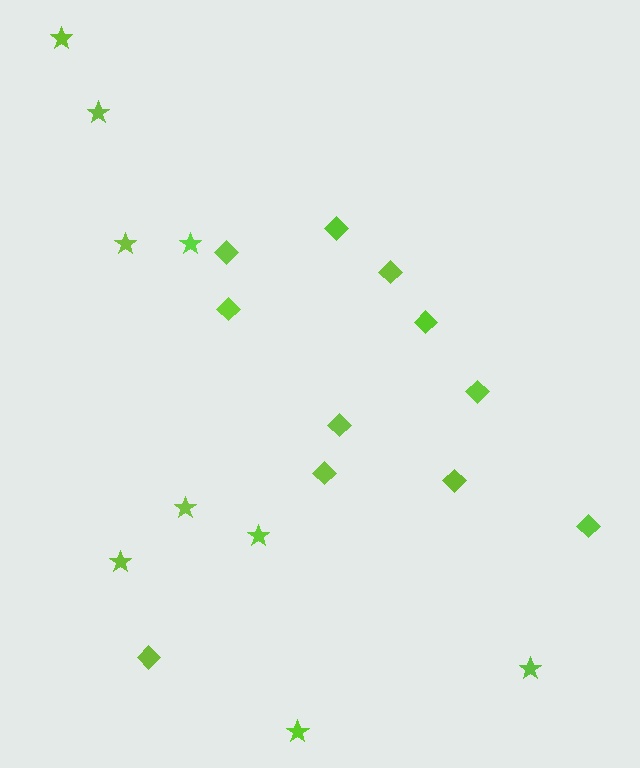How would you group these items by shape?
There are 2 groups: one group of diamonds (11) and one group of stars (9).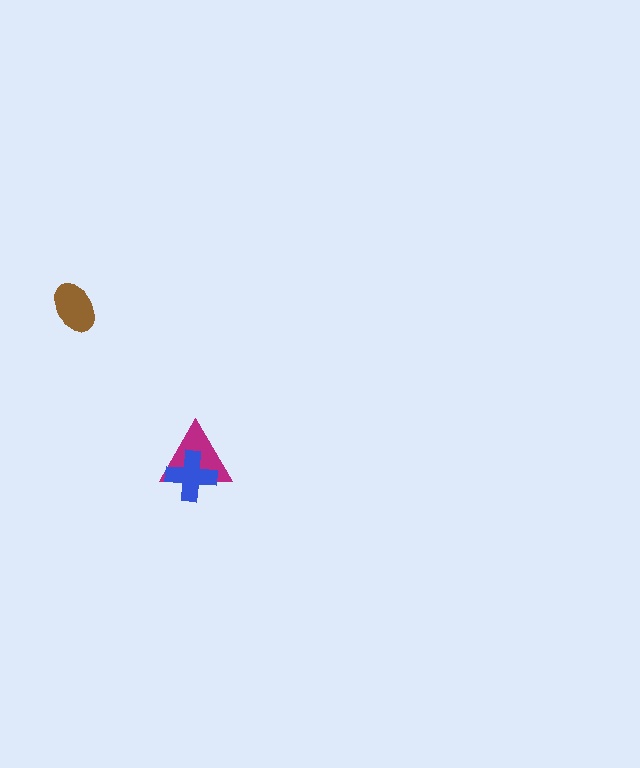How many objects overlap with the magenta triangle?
1 object overlaps with the magenta triangle.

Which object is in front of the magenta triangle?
The blue cross is in front of the magenta triangle.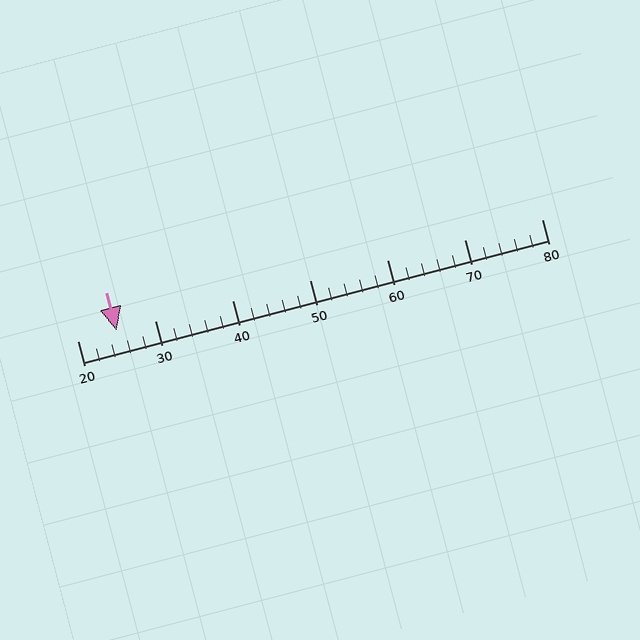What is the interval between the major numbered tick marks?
The major tick marks are spaced 10 units apart.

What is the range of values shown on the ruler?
The ruler shows values from 20 to 80.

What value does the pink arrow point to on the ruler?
The pink arrow points to approximately 25.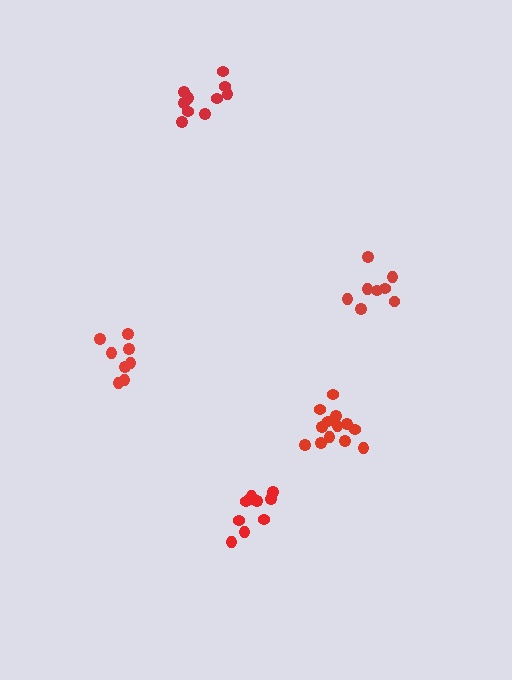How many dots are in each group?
Group 1: 8 dots, Group 2: 13 dots, Group 3: 10 dots, Group 4: 10 dots, Group 5: 8 dots (49 total).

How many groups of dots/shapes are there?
There are 5 groups.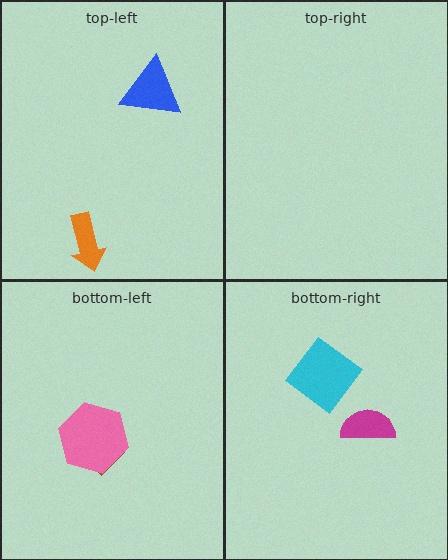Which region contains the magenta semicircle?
The bottom-right region.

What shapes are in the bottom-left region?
The brown diamond, the pink hexagon.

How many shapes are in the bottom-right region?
2.